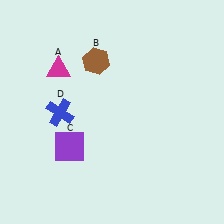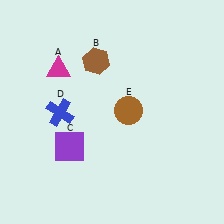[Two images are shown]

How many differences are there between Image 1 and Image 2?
There is 1 difference between the two images.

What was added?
A brown circle (E) was added in Image 2.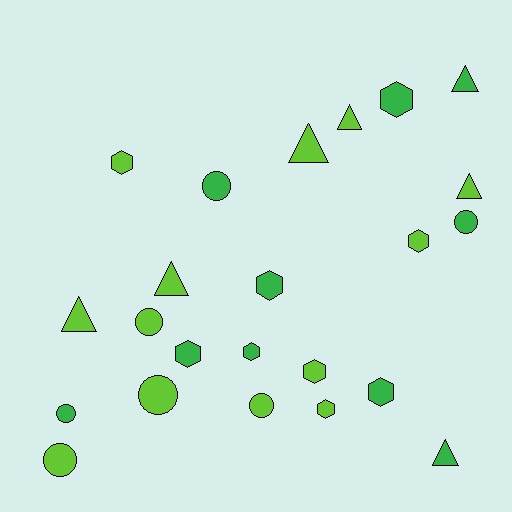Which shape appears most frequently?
Hexagon, with 9 objects.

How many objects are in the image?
There are 23 objects.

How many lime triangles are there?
There are 5 lime triangles.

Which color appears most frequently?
Lime, with 13 objects.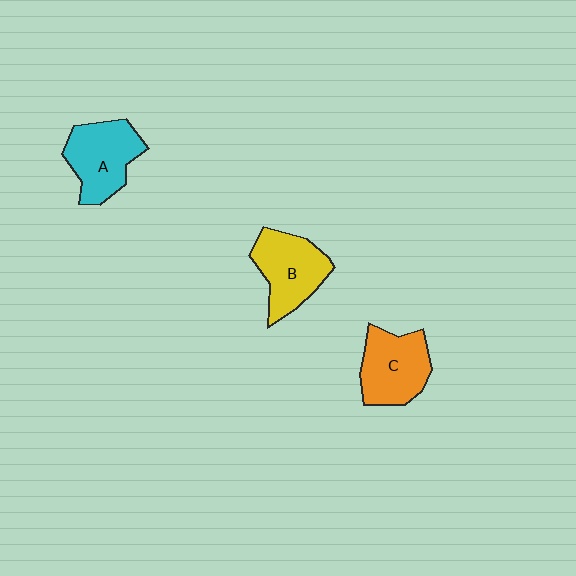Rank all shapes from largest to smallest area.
From largest to smallest: A (cyan), B (yellow), C (orange).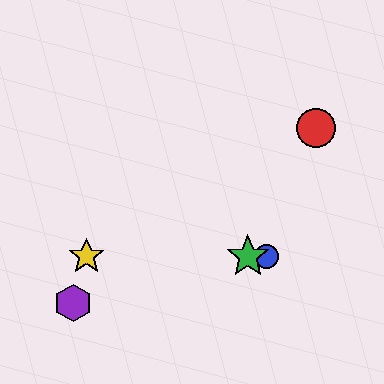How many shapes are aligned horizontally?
3 shapes (the blue circle, the green star, the yellow star) are aligned horizontally.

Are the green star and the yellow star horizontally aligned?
Yes, both are at y≈256.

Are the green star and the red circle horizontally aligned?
No, the green star is at y≈256 and the red circle is at y≈128.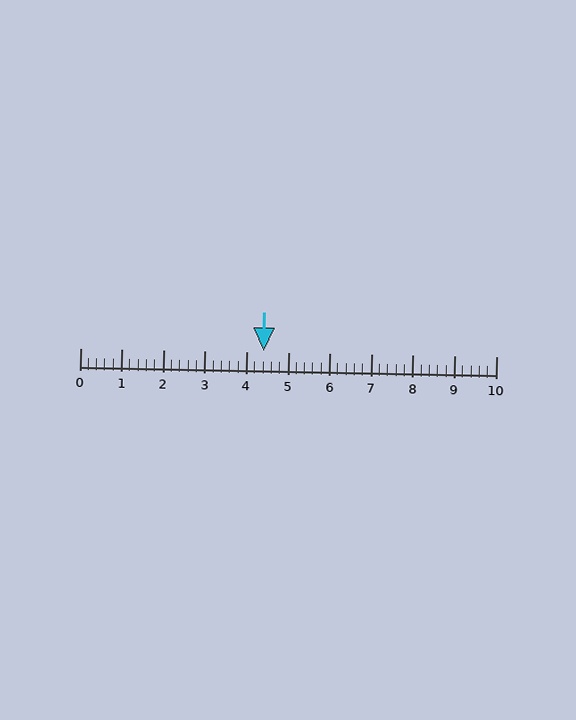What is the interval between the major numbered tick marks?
The major tick marks are spaced 1 units apart.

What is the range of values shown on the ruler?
The ruler shows values from 0 to 10.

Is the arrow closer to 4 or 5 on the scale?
The arrow is closer to 4.